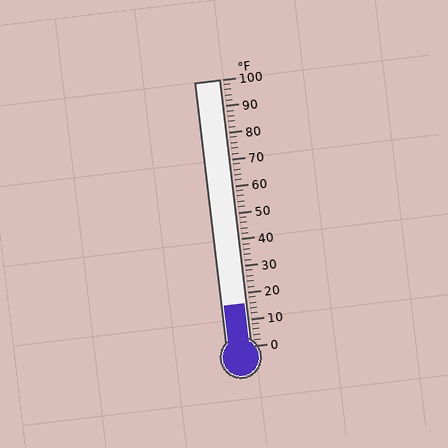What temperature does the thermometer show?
The thermometer shows approximately 16°F.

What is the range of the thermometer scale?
The thermometer scale ranges from 0°F to 100°F.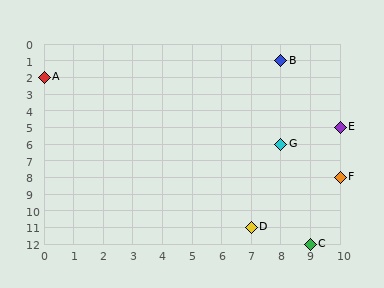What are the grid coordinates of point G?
Point G is at grid coordinates (8, 6).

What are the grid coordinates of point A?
Point A is at grid coordinates (0, 2).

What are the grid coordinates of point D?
Point D is at grid coordinates (7, 11).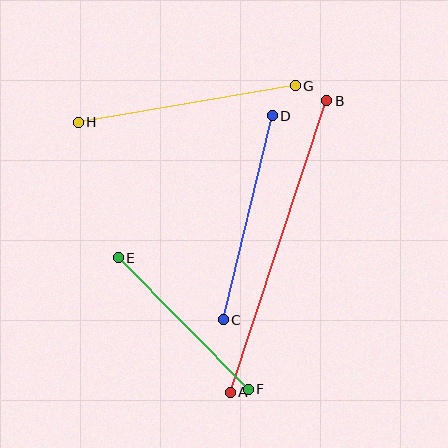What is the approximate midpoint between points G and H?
The midpoint is at approximately (187, 104) pixels.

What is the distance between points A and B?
The distance is approximately 307 pixels.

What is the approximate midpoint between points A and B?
The midpoint is at approximately (279, 246) pixels.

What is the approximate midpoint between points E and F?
The midpoint is at approximately (183, 323) pixels.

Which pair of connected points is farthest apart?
Points A and B are farthest apart.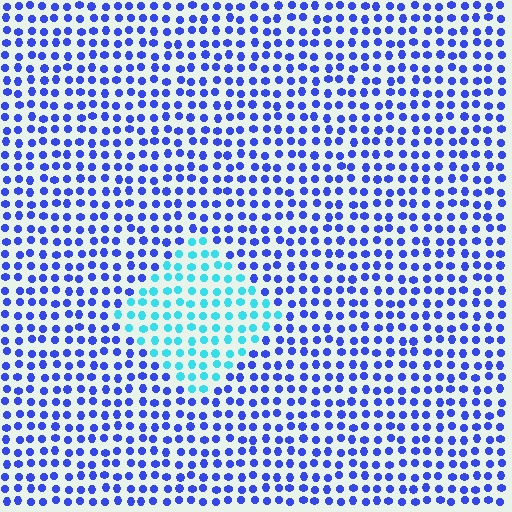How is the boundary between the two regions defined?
The boundary is defined purely by a slight shift in hue (about 50 degrees). Spacing, size, and orientation are identical on both sides.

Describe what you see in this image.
The image is filled with small blue elements in a uniform arrangement. A diamond-shaped region is visible where the elements are tinted to a slightly different hue, forming a subtle color boundary.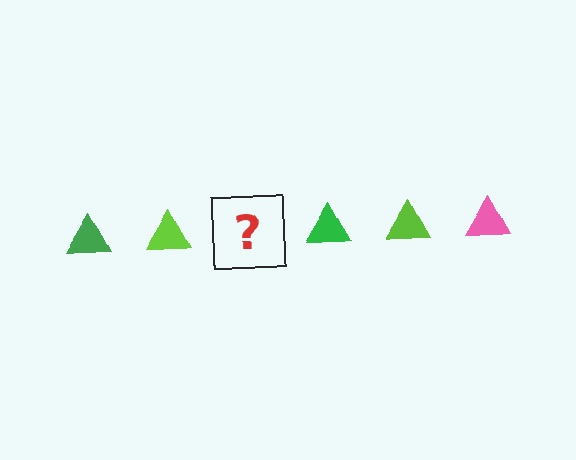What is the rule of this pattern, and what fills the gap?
The rule is that the pattern cycles through green, lime, pink triangles. The gap should be filled with a pink triangle.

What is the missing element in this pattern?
The missing element is a pink triangle.